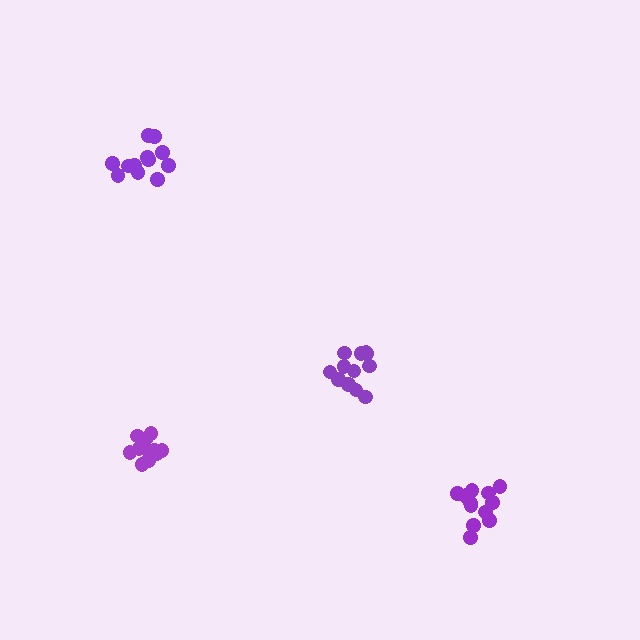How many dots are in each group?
Group 1: 13 dots, Group 2: 11 dots, Group 3: 12 dots, Group 4: 12 dots (48 total).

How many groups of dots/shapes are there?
There are 4 groups.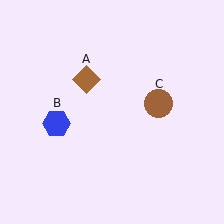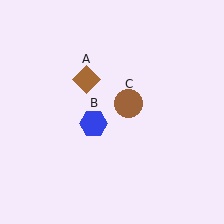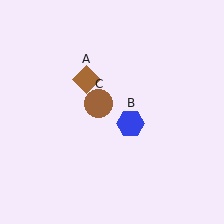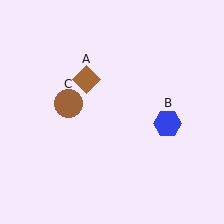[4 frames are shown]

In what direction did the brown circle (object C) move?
The brown circle (object C) moved left.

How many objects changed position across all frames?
2 objects changed position: blue hexagon (object B), brown circle (object C).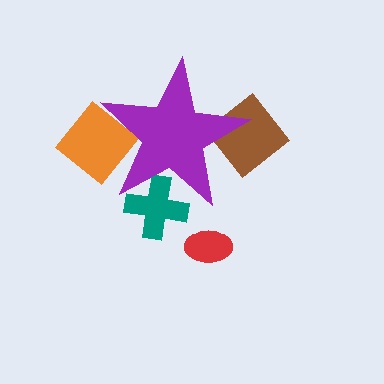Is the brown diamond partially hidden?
Yes, the brown diamond is partially hidden behind the purple star.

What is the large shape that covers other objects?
A purple star.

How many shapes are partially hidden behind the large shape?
3 shapes are partially hidden.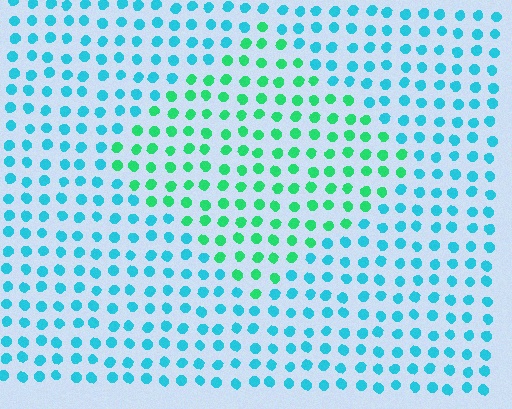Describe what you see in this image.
The image is filled with small cyan elements in a uniform arrangement. A diamond-shaped region is visible where the elements are tinted to a slightly different hue, forming a subtle color boundary.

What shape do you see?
I see a diamond.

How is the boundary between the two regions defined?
The boundary is defined purely by a slight shift in hue (about 43 degrees). Spacing, size, and orientation are identical on both sides.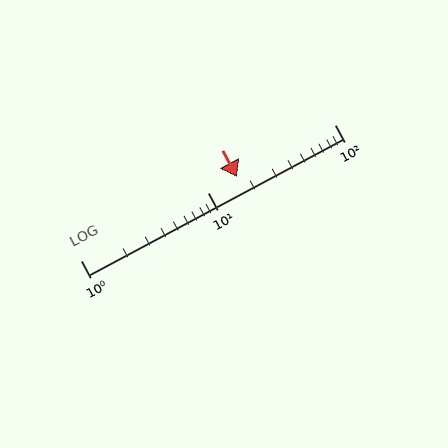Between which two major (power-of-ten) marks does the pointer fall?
The pointer is between 10 and 100.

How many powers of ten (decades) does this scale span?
The scale spans 2 decades, from 1 to 100.